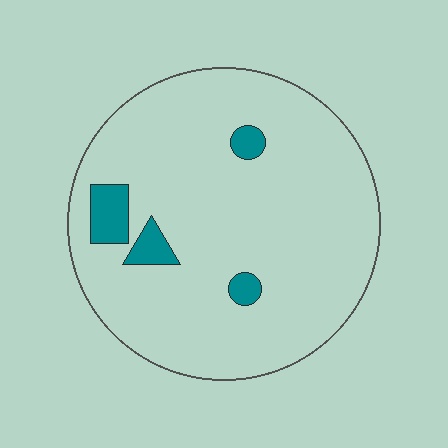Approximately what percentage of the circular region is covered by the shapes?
Approximately 5%.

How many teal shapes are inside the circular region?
4.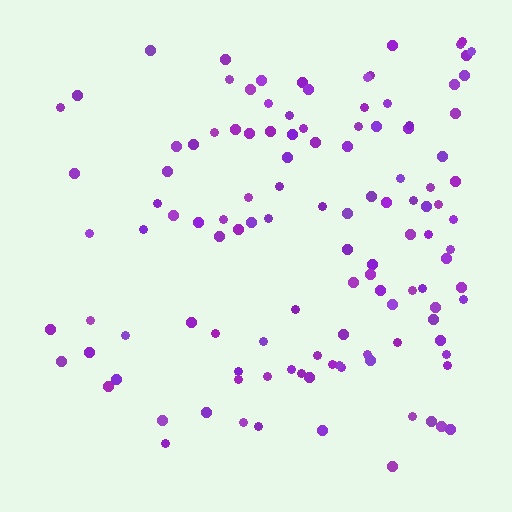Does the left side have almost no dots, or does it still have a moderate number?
Still a moderate number, just noticeably fewer than the right.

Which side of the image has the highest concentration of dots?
The right.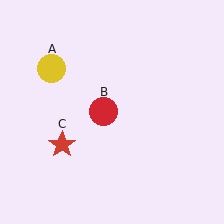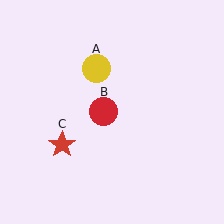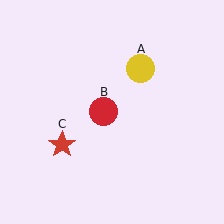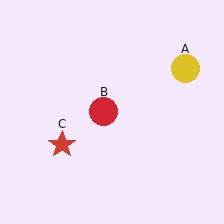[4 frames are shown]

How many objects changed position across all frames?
1 object changed position: yellow circle (object A).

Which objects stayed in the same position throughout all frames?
Red circle (object B) and red star (object C) remained stationary.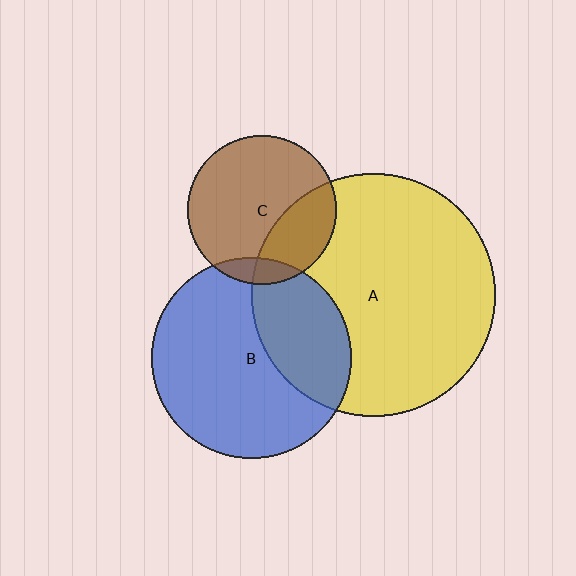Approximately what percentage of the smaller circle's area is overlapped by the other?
Approximately 10%.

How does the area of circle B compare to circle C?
Approximately 1.8 times.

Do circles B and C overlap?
Yes.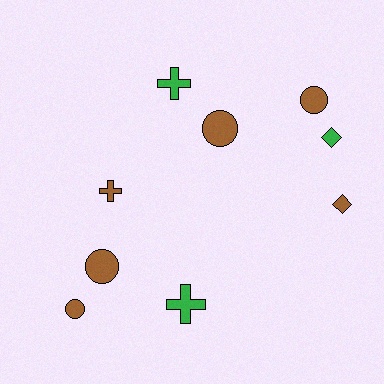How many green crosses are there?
There are 2 green crosses.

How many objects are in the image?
There are 9 objects.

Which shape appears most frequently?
Circle, with 4 objects.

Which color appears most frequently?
Brown, with 6 objects.